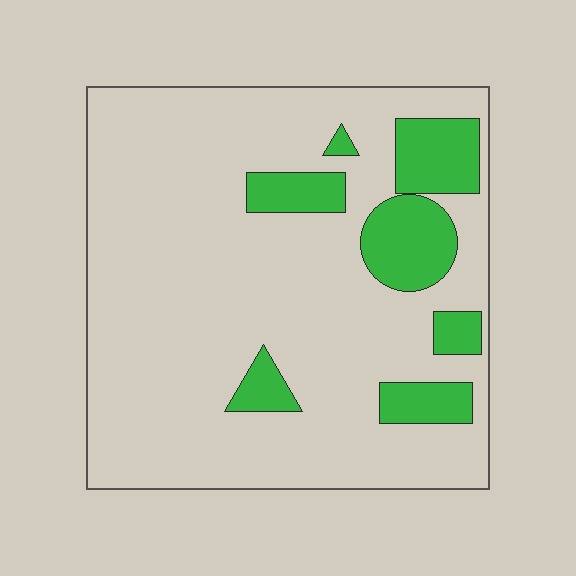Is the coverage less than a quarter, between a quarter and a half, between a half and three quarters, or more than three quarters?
Less than a quarter.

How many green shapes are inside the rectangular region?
7.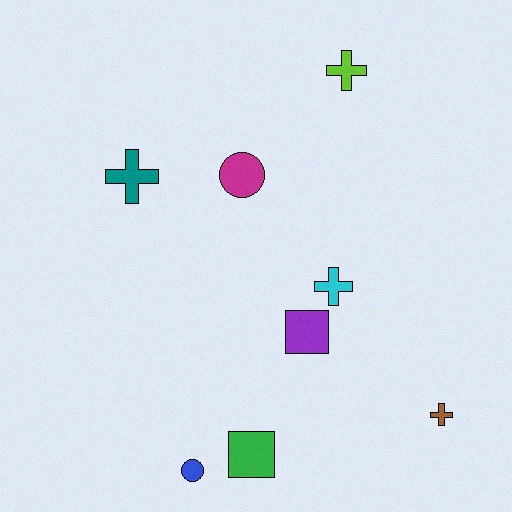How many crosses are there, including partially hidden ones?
There are 4 crosses.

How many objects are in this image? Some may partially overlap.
There are 8 objects.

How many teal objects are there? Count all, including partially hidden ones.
There is 1 teal object.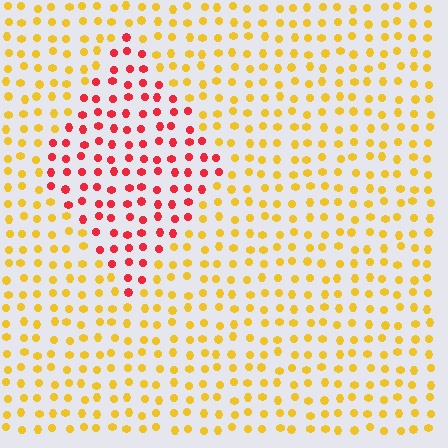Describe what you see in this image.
The image is filled with small yellow elements in a uniform arrangement. A diamond-shaped region is visible where the elements are tinted to a slightly different hue, forming a subtle color boundary.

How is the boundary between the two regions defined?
The boundary is defined purely by a slight shift in hue (about 54 degrees). Spacing, size, and orientation are identical on both sides.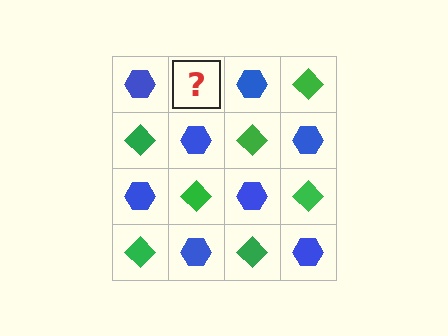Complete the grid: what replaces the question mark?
The question mark should be replaced with a green diamond.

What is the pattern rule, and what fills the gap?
The rule is that it alternates blue hexagon and green diamond in a checkerboard pattern. The gap should be filled with a green diamond.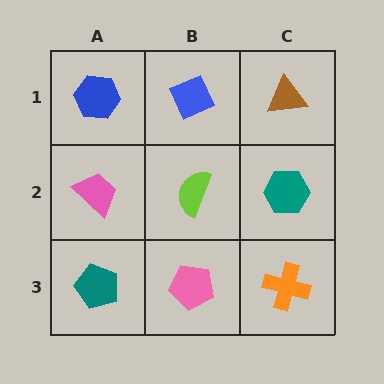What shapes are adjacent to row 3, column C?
A teal hexagon (row 2, column C), a pink pentagon (row 3, column B).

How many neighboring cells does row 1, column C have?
2.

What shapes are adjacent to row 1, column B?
A lime semicircle (row 2, column B), a blue hexagon (row 1, column A), a brown triangle (row 1, column C).